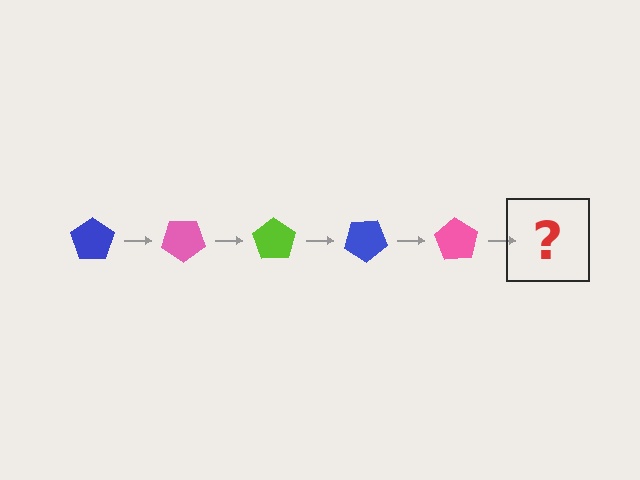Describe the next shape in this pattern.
It should be a lime pentagon, rotated 175 degrees from the start.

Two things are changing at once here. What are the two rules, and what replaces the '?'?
The two rules are that it rotates 35 degrees each step and the color cycles through blue, pink, and lime. The '?' should be a lime pentagon, rotated 175 degrees from the start.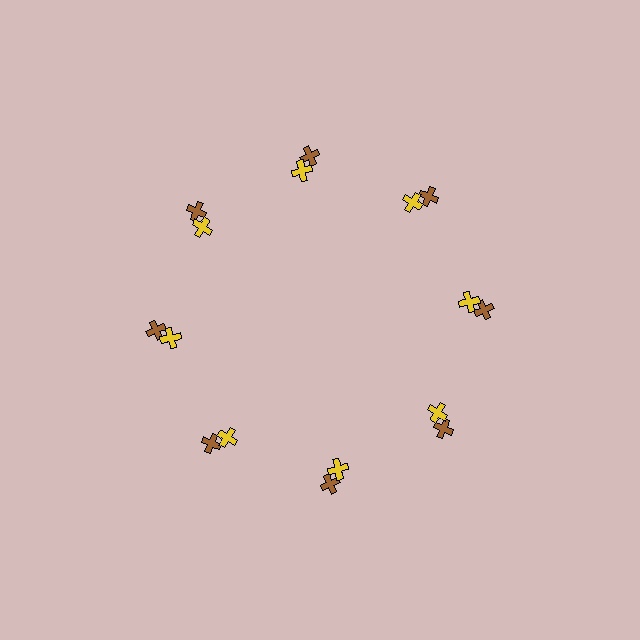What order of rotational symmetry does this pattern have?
This pattern has 8-fold rotational symmetry.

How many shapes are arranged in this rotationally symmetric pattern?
There are 16 shapes, arranged in 8 groups of 2.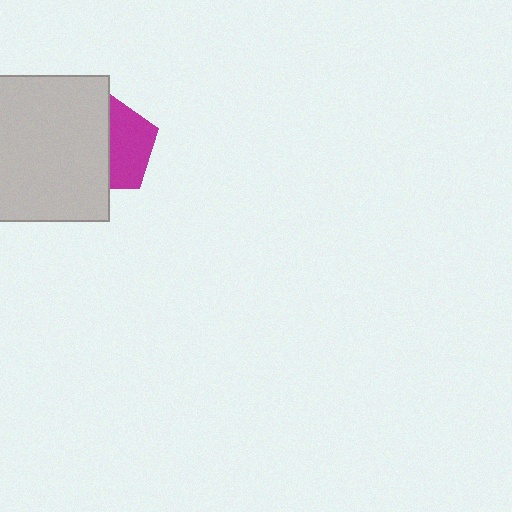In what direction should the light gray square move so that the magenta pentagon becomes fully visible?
The light gray square should move left. That is the shortest direction to clear the overlap and leave the magenta pentagon fully visible.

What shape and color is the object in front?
The object in front is a light gray square.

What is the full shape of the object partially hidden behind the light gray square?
The partially hidden object is a magenta pentagon.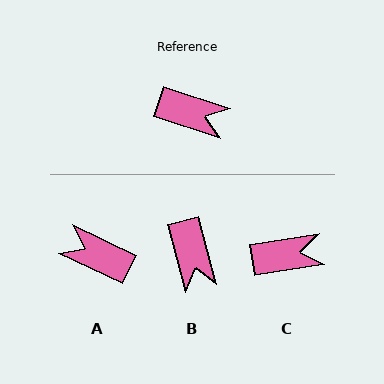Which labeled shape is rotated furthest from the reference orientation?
A, about 172 degrees away.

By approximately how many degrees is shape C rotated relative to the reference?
Approximately 27 degrees counter-clockwise.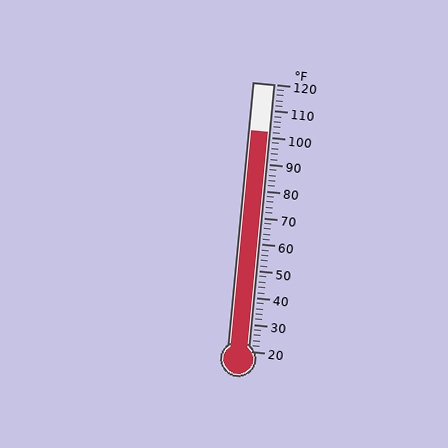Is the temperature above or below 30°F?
The temperature is above 30°F.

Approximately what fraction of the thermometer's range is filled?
The thermometer is filled to approximately 80% of its range.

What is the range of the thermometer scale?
The thermometer scale ranges from 20°F to 120°F.